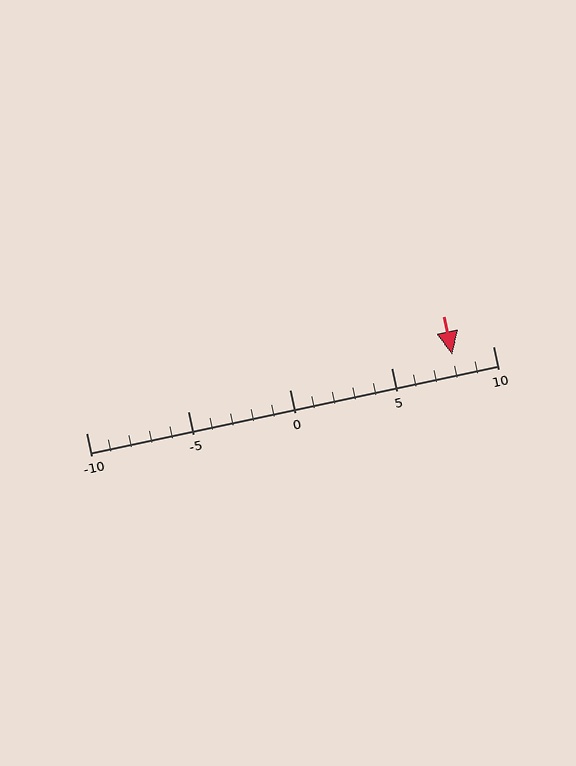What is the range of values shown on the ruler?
The ruler shows values from -10 to 10.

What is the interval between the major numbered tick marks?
The major tick marks are spaced 5 units apart.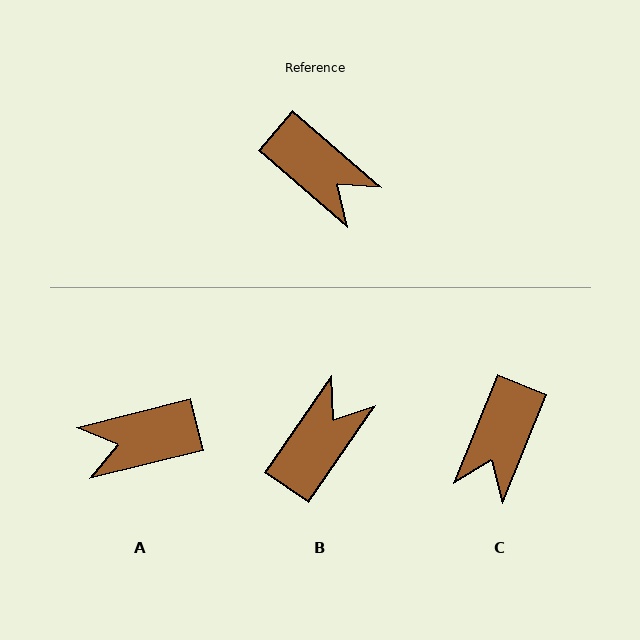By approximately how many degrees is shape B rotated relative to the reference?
Approximately 96 degrees counter-clockwise.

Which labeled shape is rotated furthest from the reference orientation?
A, about 125 degrees away.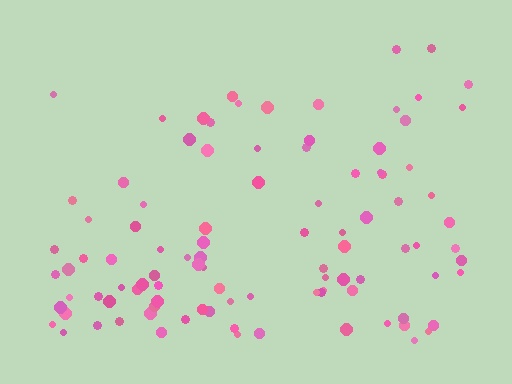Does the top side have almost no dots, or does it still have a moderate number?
Still a moderate number, just noticeably fewer than the bottom.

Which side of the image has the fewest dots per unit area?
The top.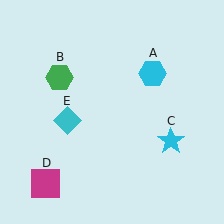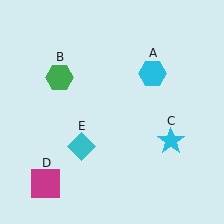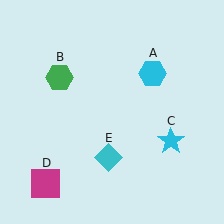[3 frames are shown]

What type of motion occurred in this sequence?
The cyan diamond (object E) rotated counterclockwise around the center of the scene.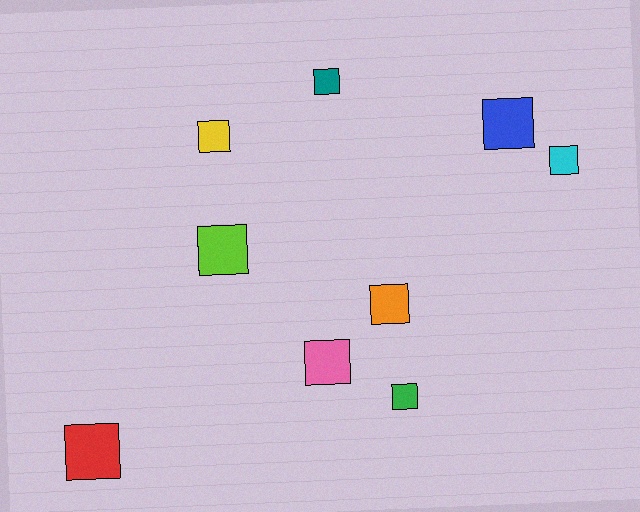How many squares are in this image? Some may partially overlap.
There are 9 squares.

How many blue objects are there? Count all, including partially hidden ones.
There is 1 blue object.